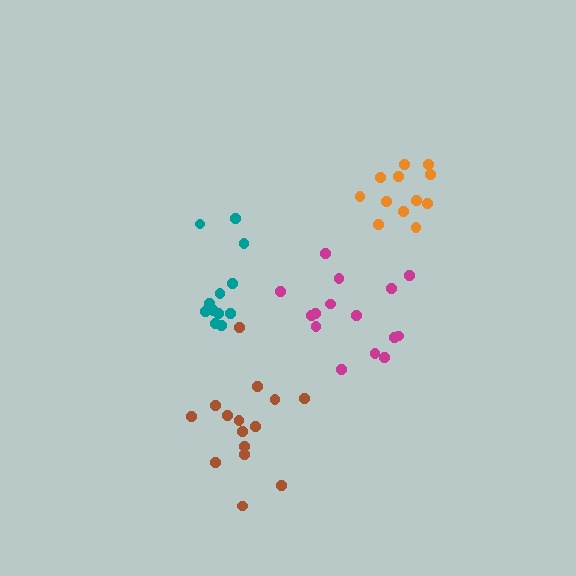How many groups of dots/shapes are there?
There are 4 groups.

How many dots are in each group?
Group 1: 15 dots, Group 2: 15 dots, Group 3: 12 dots, Group 4: 12 dots (54 total).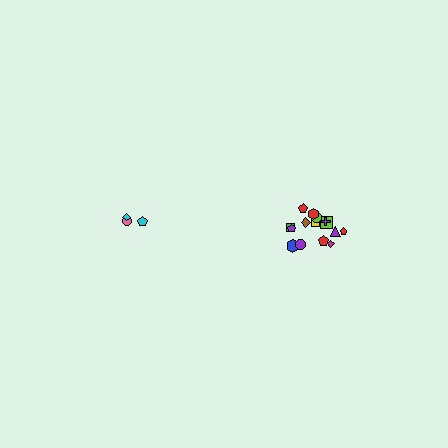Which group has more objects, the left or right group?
The right group.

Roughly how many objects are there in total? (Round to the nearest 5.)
Roughly 20 objects in total.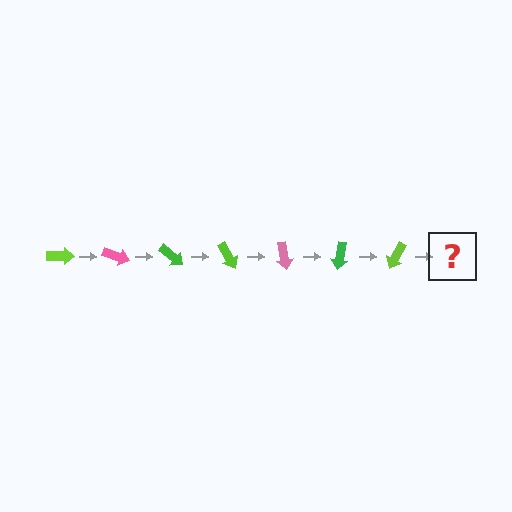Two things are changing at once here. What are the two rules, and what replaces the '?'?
The two rules are that it rotates 20 degrees each step and the color cycles through lime, pink, and green. The '?' should be a pink arrow, rotated 140 degrees from the start.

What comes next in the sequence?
The next element should be a pink arrow, rotated 140 degrees from the start.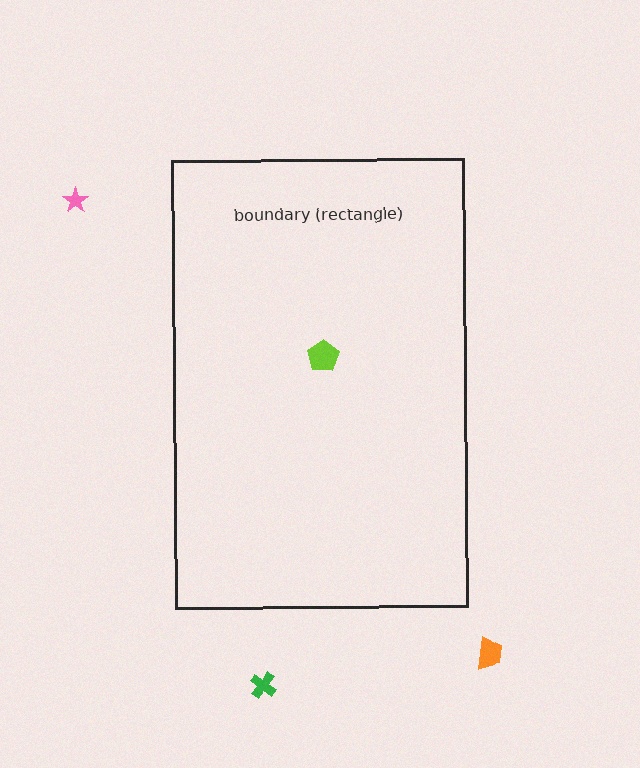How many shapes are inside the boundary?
1 inside, 3 outside.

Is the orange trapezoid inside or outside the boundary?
Outside.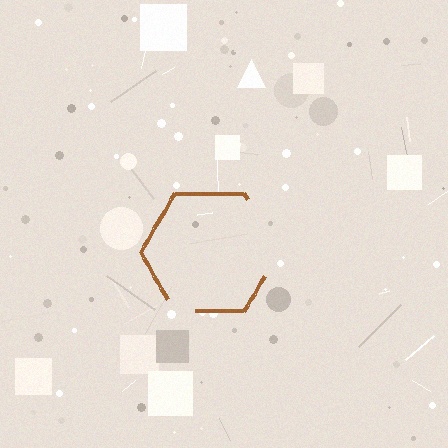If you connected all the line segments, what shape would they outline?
They would outline a hexagon.